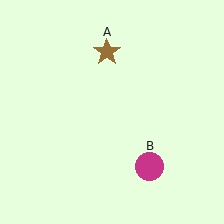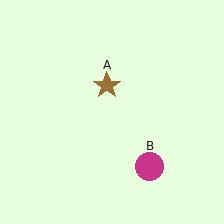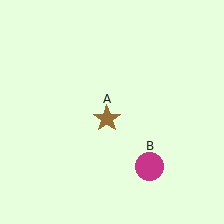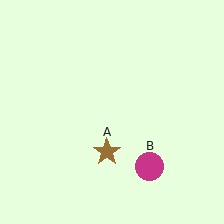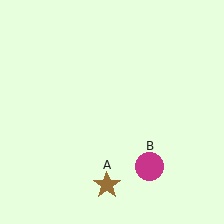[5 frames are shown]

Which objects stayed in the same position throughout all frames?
Magenta circle (object B) remained stationary.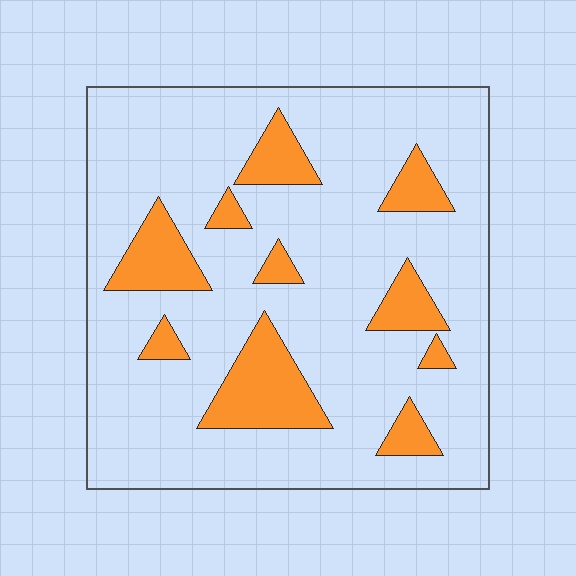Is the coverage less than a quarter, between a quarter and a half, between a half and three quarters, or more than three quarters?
Less than a quarter.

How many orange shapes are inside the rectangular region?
10.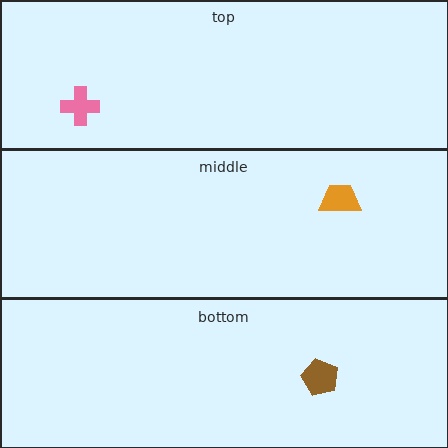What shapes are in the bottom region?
The brown pentagon.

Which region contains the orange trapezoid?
The middle region.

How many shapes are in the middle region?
1.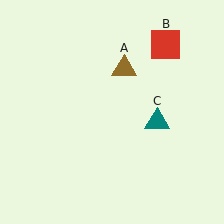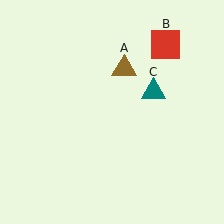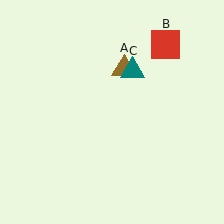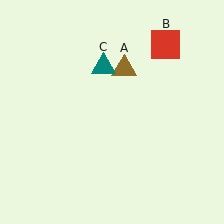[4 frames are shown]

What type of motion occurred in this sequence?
The teal triangle (object C) rotated counterclockwise around the center of the scene.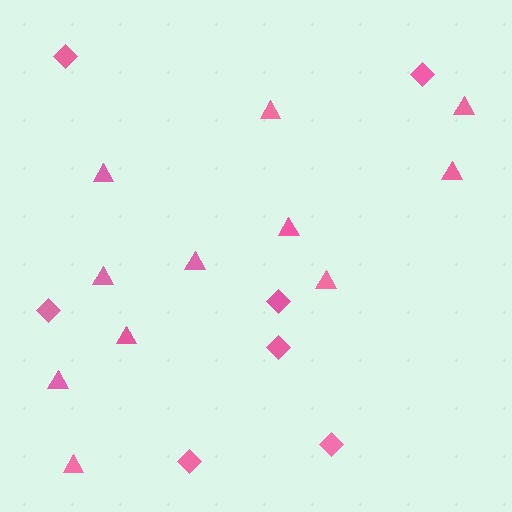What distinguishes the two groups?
There are 2 groups: one group of diamonds (7) and one group of triangles (11).